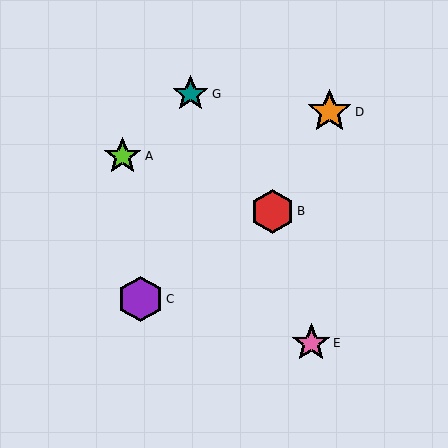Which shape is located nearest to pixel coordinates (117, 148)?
The lime star (labeled A) at (122, 156) is nearest to that location.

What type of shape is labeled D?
Shape D is an orange star.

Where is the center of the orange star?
The center of the orange star is at (330, 112).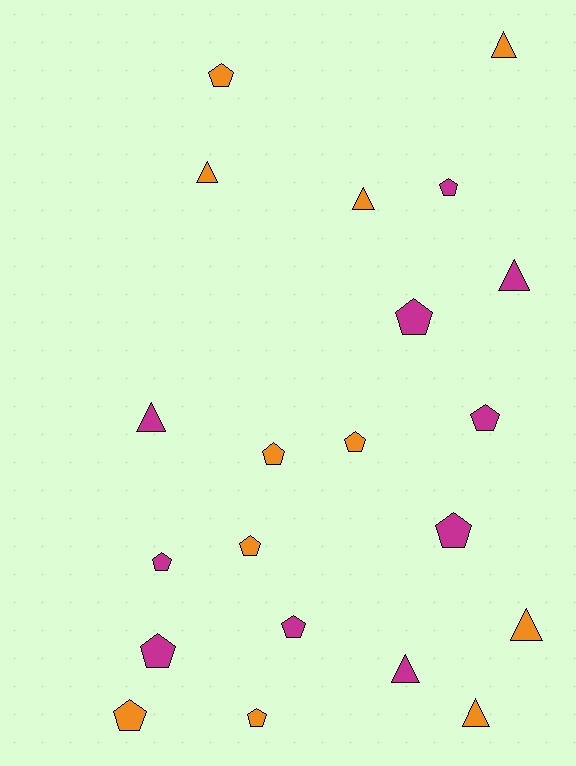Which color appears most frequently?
Orange, with 11 objects.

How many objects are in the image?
There are 21 objects.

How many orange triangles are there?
There are 5 orange triangles.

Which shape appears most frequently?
Pentagon, with 13 objects.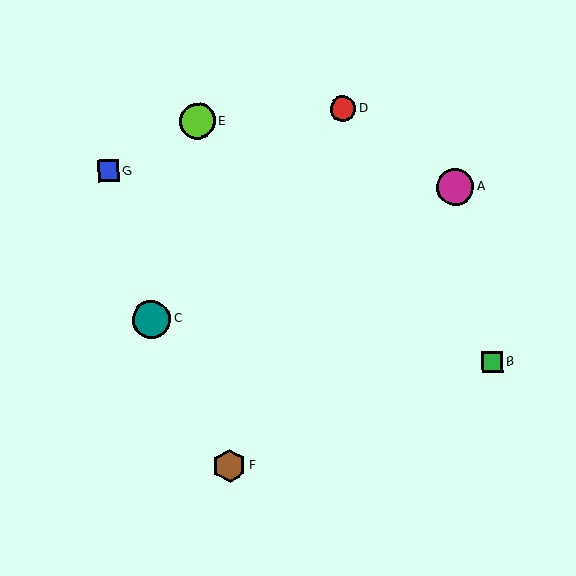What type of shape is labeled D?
Shape D is a red circle.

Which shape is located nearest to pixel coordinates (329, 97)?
The red circle (labeled D) at (343, 109) is nearest to that location.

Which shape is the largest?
The teal circle (labeled C) is the largest.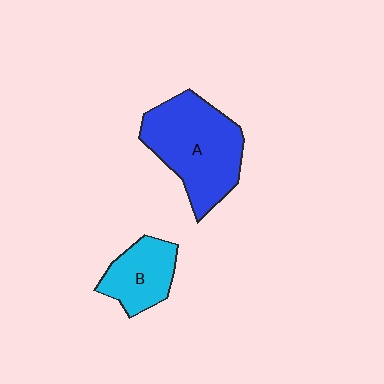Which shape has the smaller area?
Shape B (cyan).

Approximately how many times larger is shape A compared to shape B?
Approximately 1.9 times.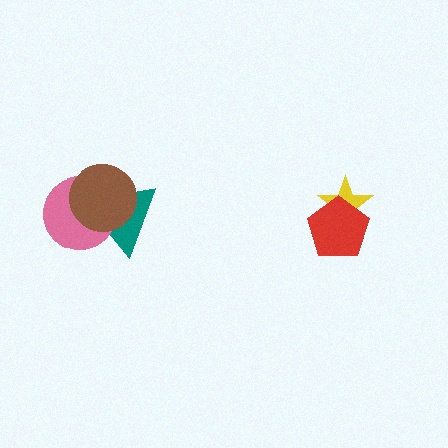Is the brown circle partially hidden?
No, no other shape covers it.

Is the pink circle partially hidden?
Yes, it is partially covered by another shape.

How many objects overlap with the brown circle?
2 objects overlap with the brown circle.